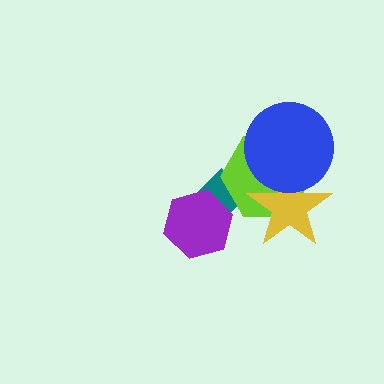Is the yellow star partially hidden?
Yes, it is partially covered by another shape.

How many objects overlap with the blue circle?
2 objects overlap with the blue circle.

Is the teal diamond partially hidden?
Yes, it is partially covered by another shape.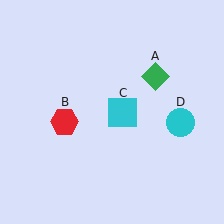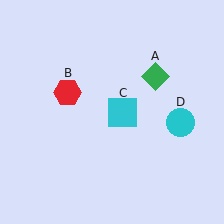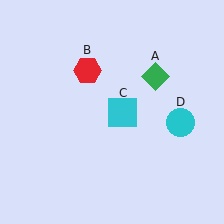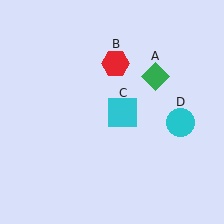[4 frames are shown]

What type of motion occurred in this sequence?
The red hexagon (object B) rotated clockwise around the center of the scene.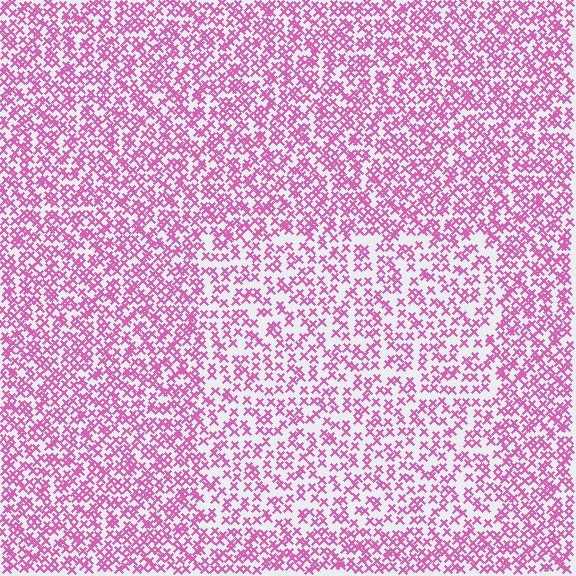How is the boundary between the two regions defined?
The boundary is defined by a change in element density (approximately 1.6x ratio). All elements are the same color, size, and shape.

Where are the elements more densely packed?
The elements are more densely packed outside the rectangle boundary.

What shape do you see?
I see a rectangle.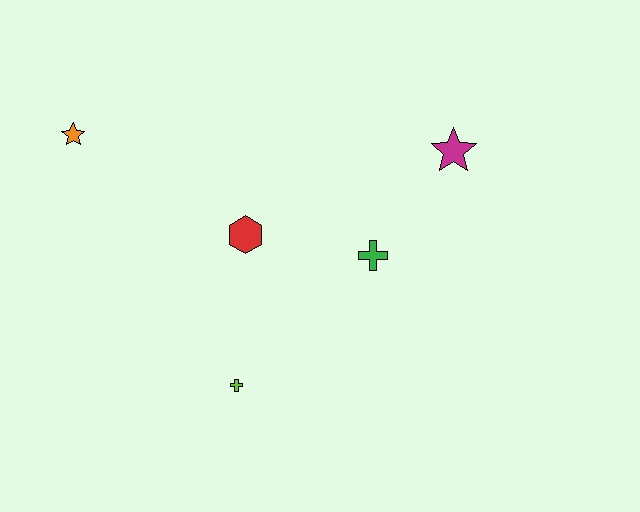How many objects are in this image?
There are 5 objects.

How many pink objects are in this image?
There are no pink objects.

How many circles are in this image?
There are no circles.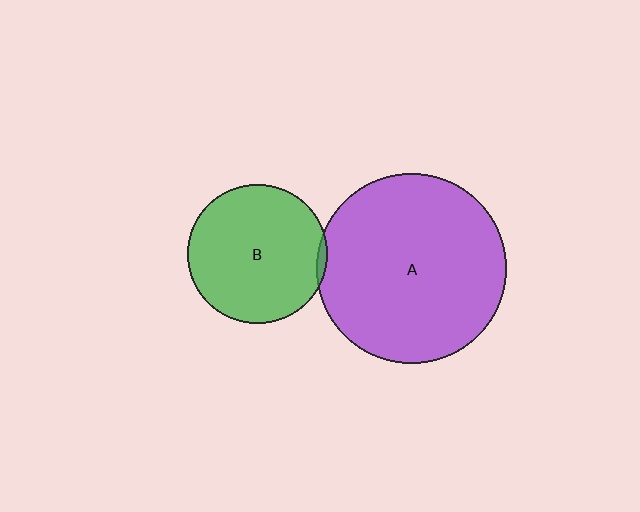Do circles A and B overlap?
Yes.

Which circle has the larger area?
Circle A (purple).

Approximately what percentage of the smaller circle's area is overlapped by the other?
Approximately 5%.